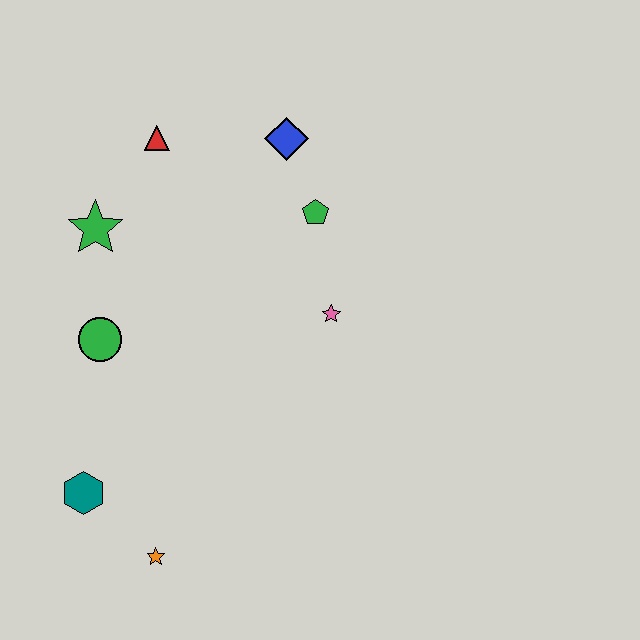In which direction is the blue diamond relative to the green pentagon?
The blue diamond is above the green pentagon.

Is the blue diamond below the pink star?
No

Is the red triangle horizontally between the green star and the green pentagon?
Yes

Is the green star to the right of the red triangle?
No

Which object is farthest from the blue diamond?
The orange star is farthest from the blue diamond.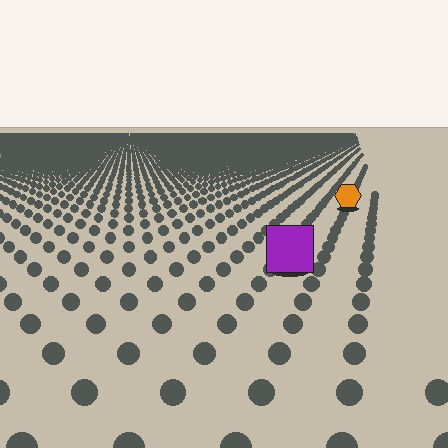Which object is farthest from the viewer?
The orange hexagon is farthest from the viewer. It appears smaller and the ground texture around it is denser.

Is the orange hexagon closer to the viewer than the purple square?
No. The purple square is closer — you can tell from the texture gradient: the ground texture is coarser near it.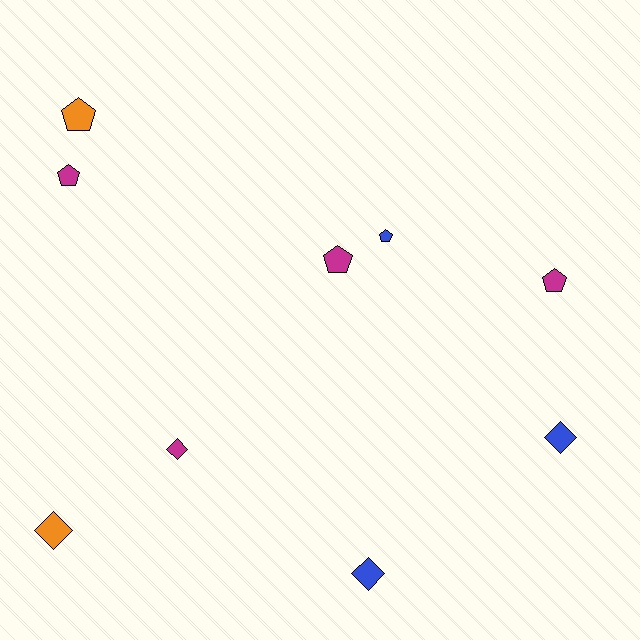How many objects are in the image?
There are 9 objects.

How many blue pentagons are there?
There is 1 blue pentagon.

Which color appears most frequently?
Magenta, with 4 objects.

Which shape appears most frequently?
Pentagon, with 5 objects.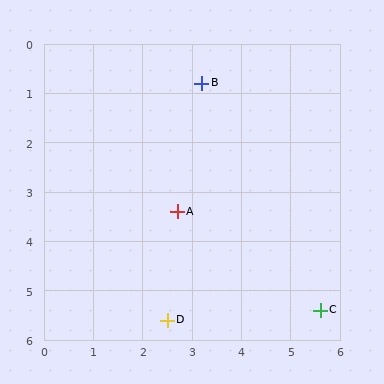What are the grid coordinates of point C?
Point C is at approximately (5.6, 5.4).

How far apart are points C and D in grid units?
Points C and D are about 3.1 grid units apart.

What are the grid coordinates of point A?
Point A is at approximately (2.7, 3.4).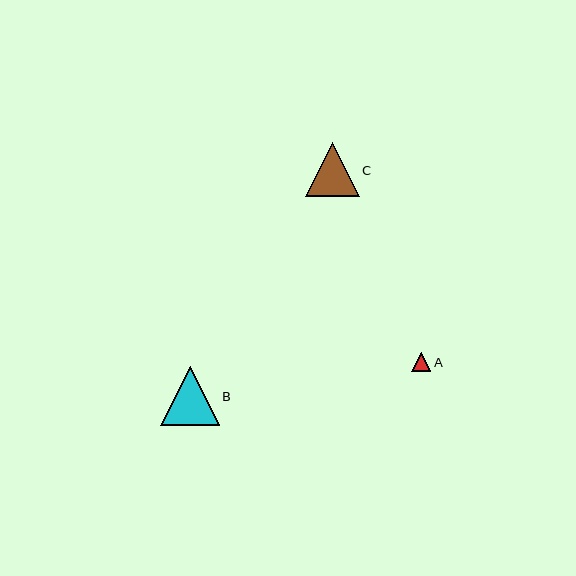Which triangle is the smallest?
Triangle A is the smallest with a size of approximately 20 pixels.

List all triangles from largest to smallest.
From largest to smallest: B, C, A.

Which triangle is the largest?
Triangle B is the largest with a size of approximately 59 pixels.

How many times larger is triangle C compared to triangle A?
Triangle C is approximately 2.8 times the size of triangle A.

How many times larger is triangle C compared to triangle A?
Triangle C is approximately 2.8 times the size of triangle A.